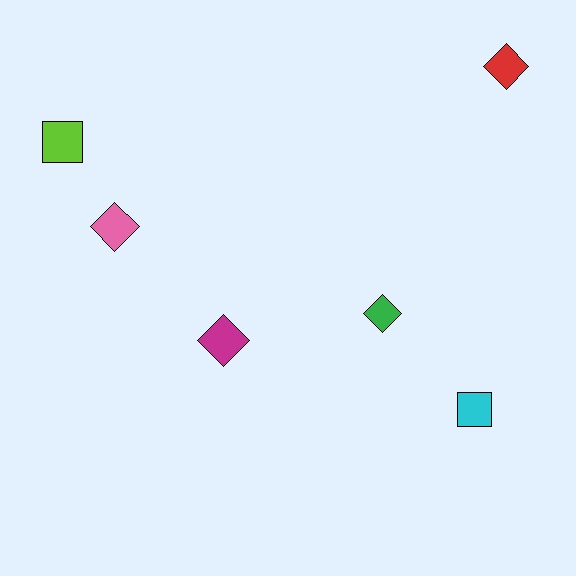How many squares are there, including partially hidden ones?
There are 2 squares.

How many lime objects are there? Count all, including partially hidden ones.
There is 1 lime object.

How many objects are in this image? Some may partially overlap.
There are 6 objects.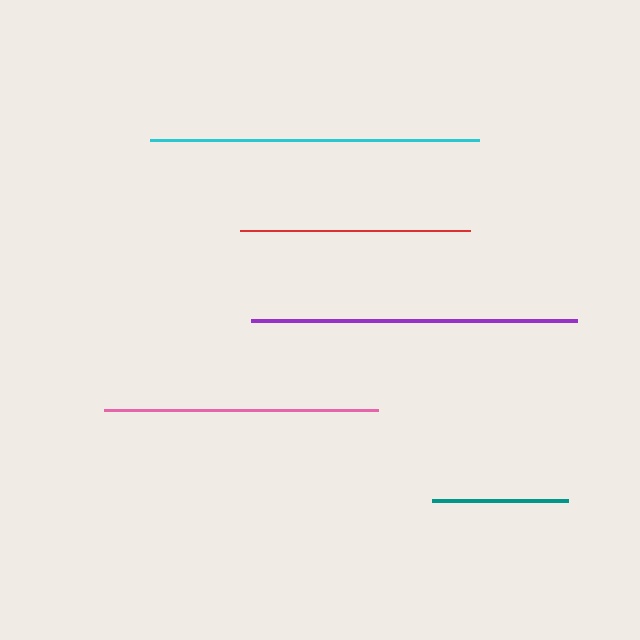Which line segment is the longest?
The cyan line is the longest at approximately 329 pixels.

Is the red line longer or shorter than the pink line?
The pink line is longer than the red line.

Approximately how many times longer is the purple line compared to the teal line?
The purple line is approximately 2.4 times the length of the teal line.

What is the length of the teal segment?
The teal segment is approximately 135 pixels long.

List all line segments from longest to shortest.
From longest to shortest: cyan, purple, pink, red, teal.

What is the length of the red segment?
The red segment is approximately 231 pixels long.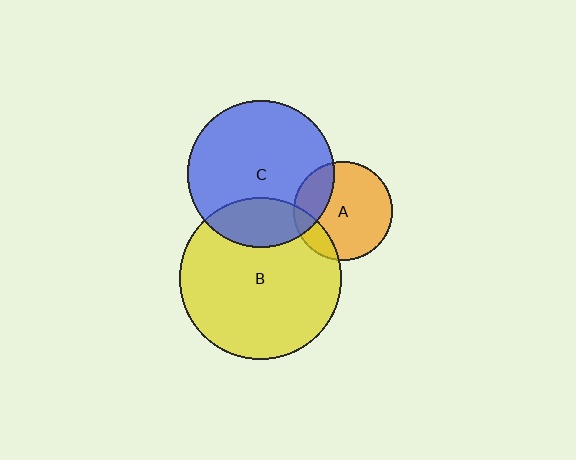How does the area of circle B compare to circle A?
Approximately 2.7 times.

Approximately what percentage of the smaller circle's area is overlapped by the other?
Approximately 25%.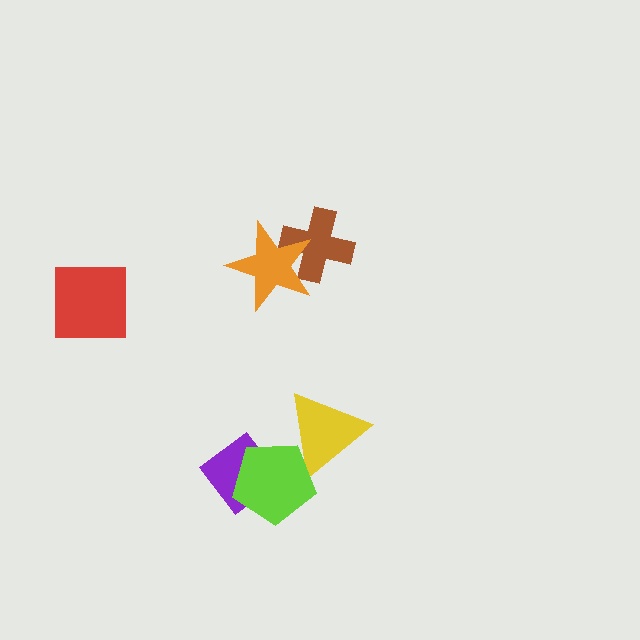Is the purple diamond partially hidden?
Yes, it is partially covered by another shape.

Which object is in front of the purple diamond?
The lime pentagon is in front of the purple diamond.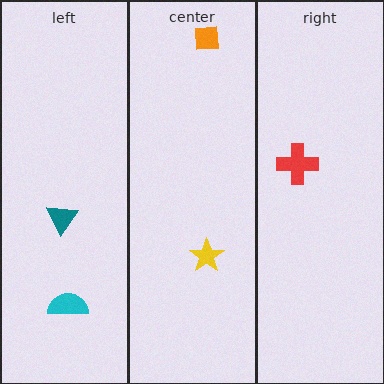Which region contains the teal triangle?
The left region.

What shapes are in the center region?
The orange square, the yellow star.